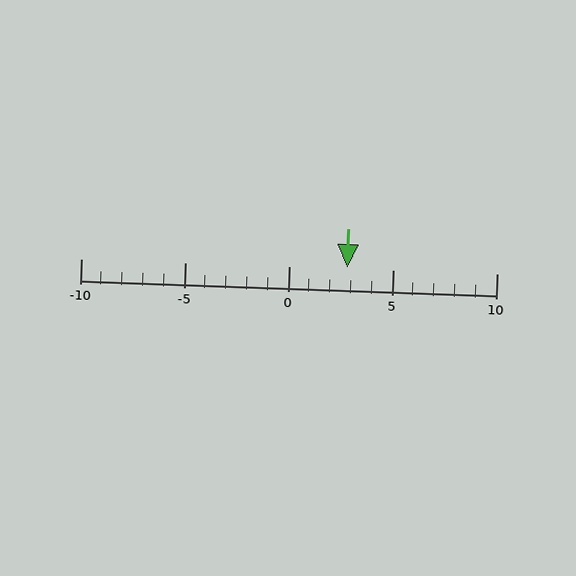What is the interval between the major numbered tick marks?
The major tick marks are spaced 5 units apart.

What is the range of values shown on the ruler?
The ruler shows values from -10 to 10.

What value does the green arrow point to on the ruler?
The green arrow points to approximately 3.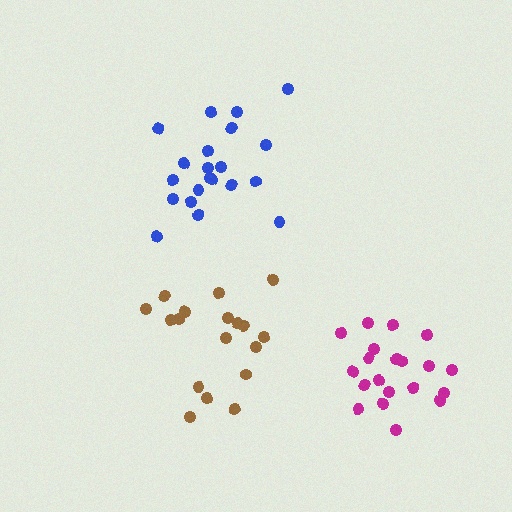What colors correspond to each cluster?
The clusters are colored: brown, blue, magenta.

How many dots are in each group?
Group 1: 18 dots, Group 2: 21 dots, Group 3: 20 dots (59 total).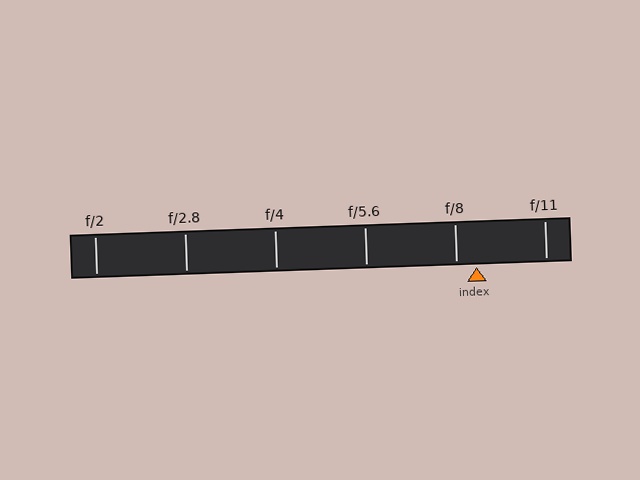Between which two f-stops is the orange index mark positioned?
The index mark is between f/8 and f/11.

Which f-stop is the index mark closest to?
The index mark is closest to f/8.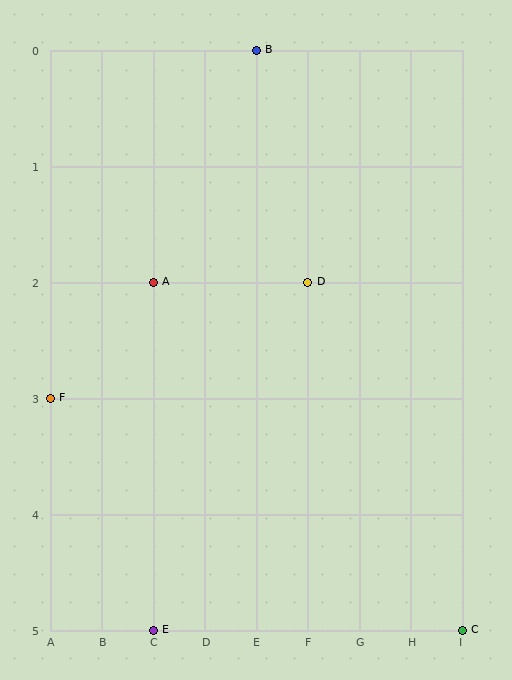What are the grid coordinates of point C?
Point C is at grid coordinates (I, 5).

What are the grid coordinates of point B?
Point B is at grid coordinates (E, 0).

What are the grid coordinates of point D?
Point D is at grid coordinates (F, 2).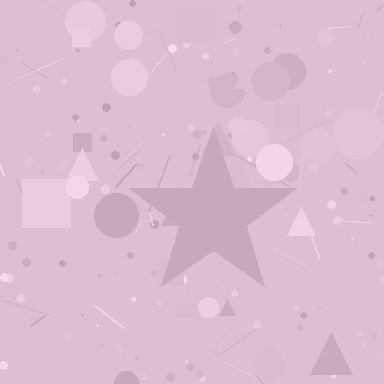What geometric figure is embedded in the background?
A star is embedded in the background.